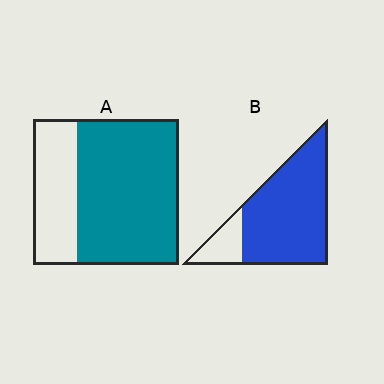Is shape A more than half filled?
Yes.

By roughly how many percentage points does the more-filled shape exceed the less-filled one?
By roughly 15 percentage points (B over A).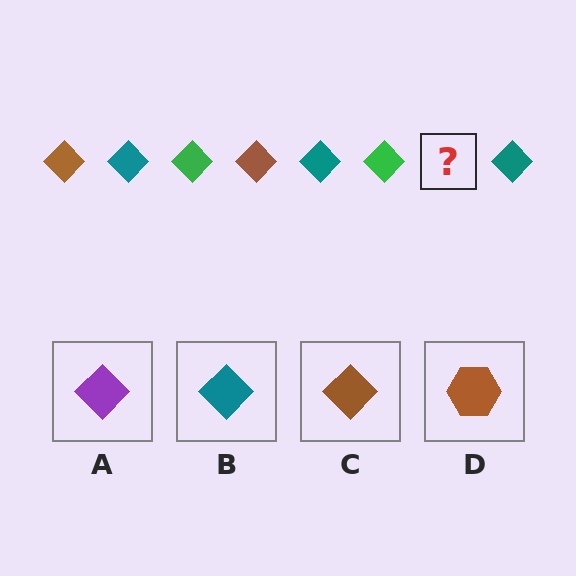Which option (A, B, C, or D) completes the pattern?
C.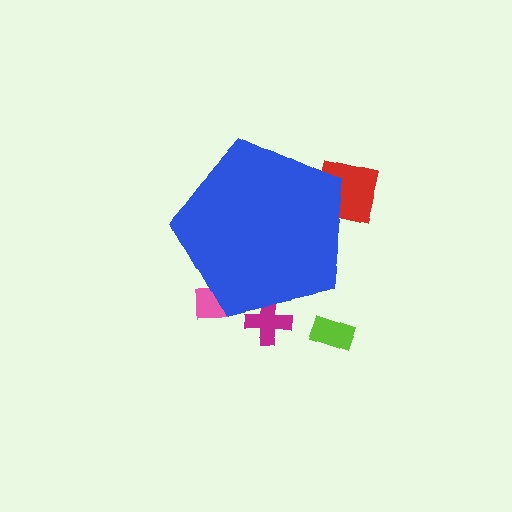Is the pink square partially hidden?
Yes, the pink square is partially hidden behind the blue pentagon.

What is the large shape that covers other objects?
A blue pentagon.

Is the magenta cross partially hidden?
Yes, the magenta cross is partially hidden behind the blue pentagon.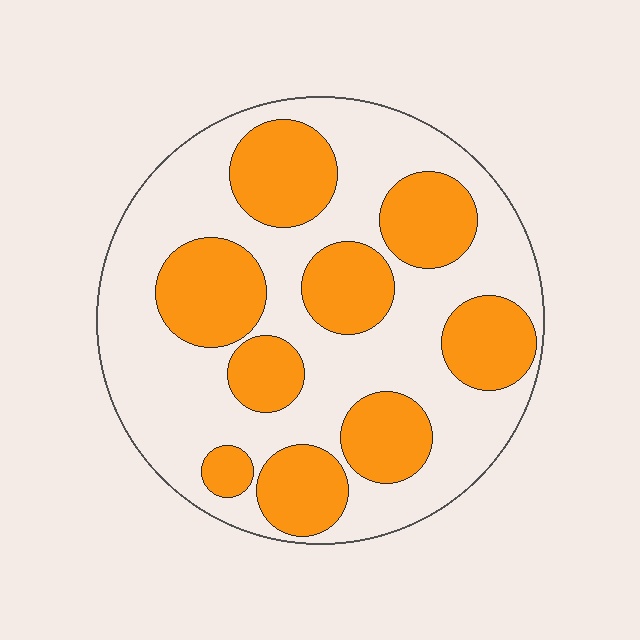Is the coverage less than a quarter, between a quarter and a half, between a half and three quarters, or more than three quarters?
Between a quarter and a half.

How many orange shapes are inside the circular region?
9.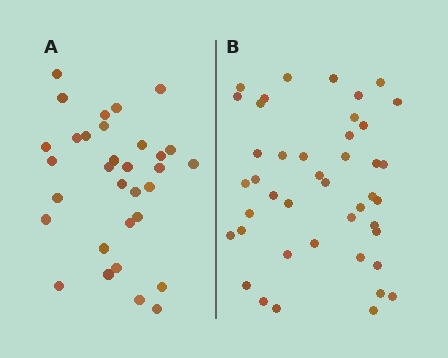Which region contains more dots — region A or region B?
Region B (the right region) has more dots.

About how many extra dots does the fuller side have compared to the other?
Region B has roughly 12 or so more dots than region A.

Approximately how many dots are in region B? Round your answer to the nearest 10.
About 40 dots. (The exact count is 43, which rounds to 40.)